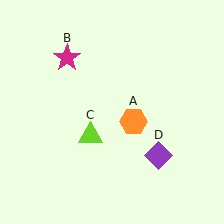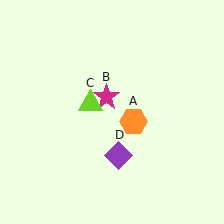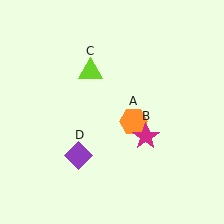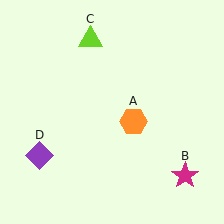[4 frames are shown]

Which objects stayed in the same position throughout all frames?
Orange hexagon (object A) remained stationary.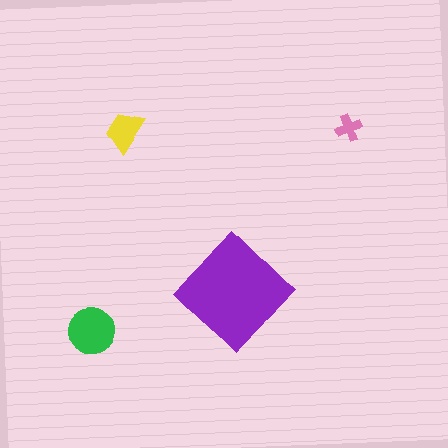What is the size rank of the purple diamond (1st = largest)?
1st.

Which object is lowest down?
The green circle is bottommost.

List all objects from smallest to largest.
The pink cross, the yellow trapezoid, the green circle, the purple diamond.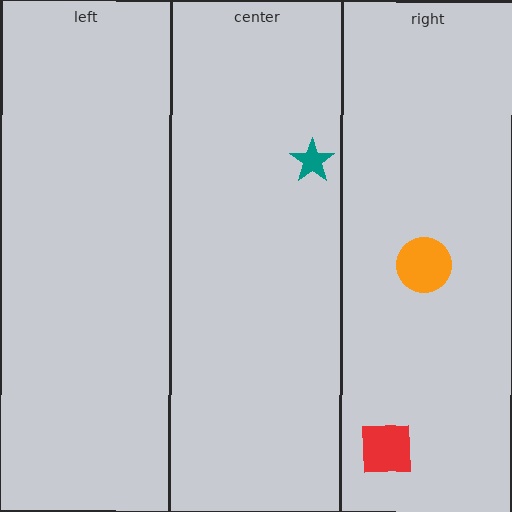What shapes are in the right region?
The orange circle, the red square.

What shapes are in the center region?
The teal star.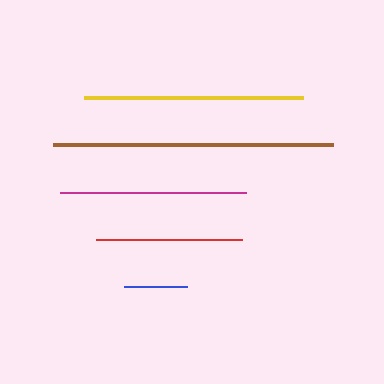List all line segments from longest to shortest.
From longest to shortest: brown, yellow, magenta, red, blue.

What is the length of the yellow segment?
The yellow segment is approximately 220 pixels long.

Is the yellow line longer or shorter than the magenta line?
The yellow line is longer than the magenta line.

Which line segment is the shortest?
The blue line is the shortest at approximately 63 pixels.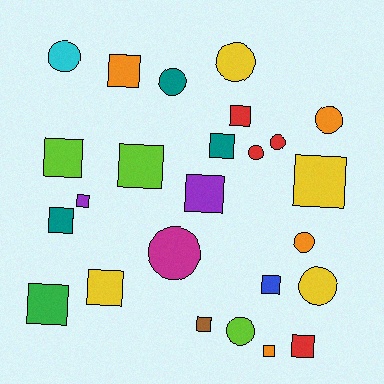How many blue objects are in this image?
There is 1 blue object.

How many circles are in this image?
There are 10 circles.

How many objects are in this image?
There are 25 objects.